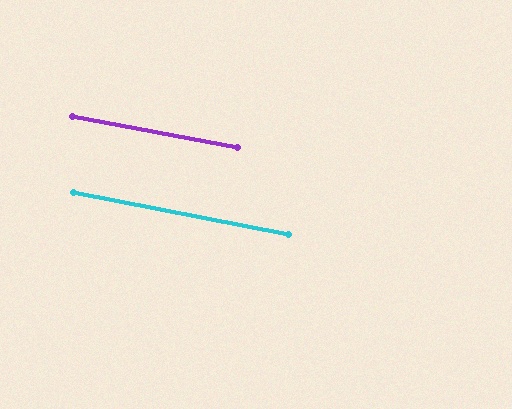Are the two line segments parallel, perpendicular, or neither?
Parallel — their directions differ by only 0.3°.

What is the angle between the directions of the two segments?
Approximately 0 degrees.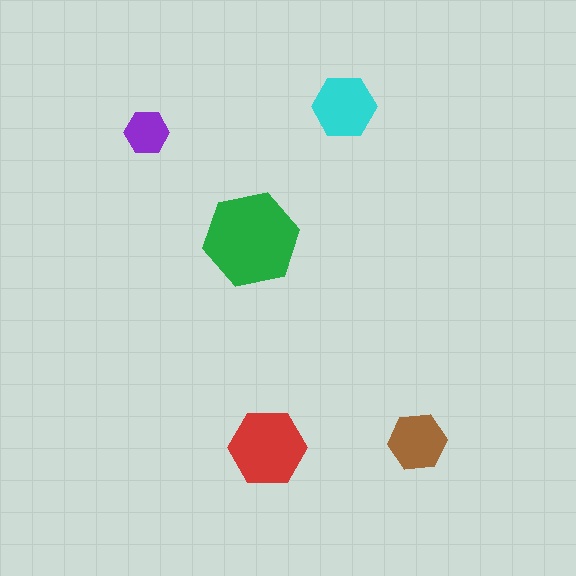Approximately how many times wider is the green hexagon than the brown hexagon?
About 1.5 times wider.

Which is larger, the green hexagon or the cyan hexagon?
The green one.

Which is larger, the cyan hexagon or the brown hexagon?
The cyan one.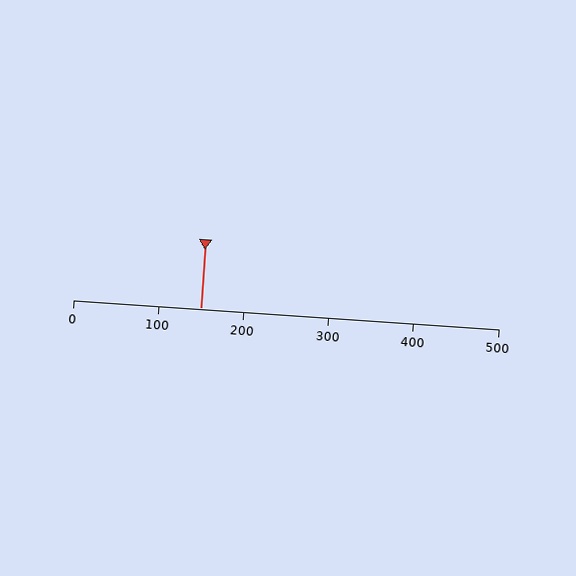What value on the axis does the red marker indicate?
The marker indicates approximately 150.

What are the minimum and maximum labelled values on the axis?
The axis runs from 0 to 500.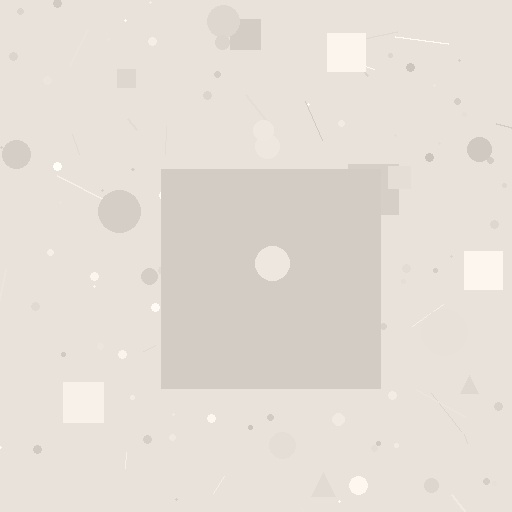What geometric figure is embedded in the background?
A square is embedded in the background.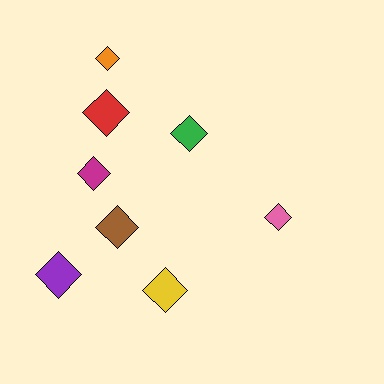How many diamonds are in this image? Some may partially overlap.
There are 8 diamonds.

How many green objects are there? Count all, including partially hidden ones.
There is 1 green object.